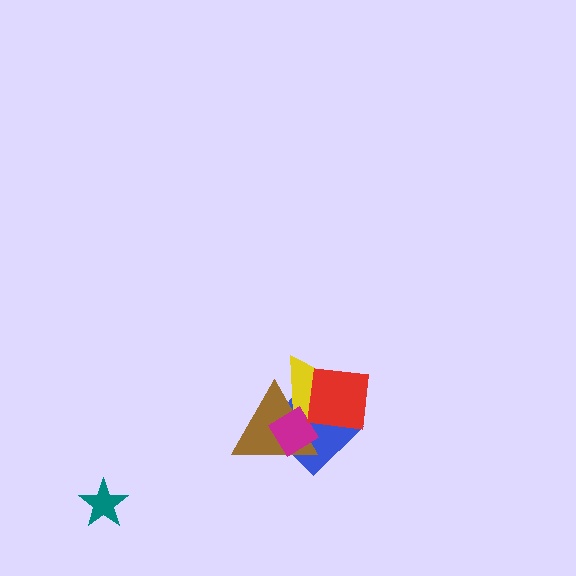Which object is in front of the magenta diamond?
The red square is in front of the magenta diamond.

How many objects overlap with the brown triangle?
4 objects overlap with the brown triangle.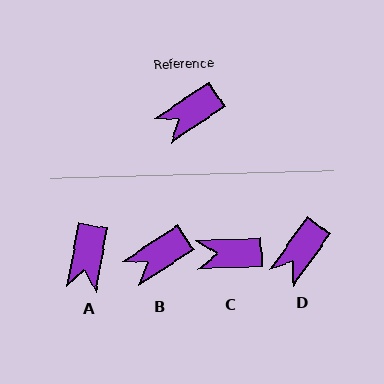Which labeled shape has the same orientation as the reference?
B.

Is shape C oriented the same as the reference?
No, it is off by about 31 degrees.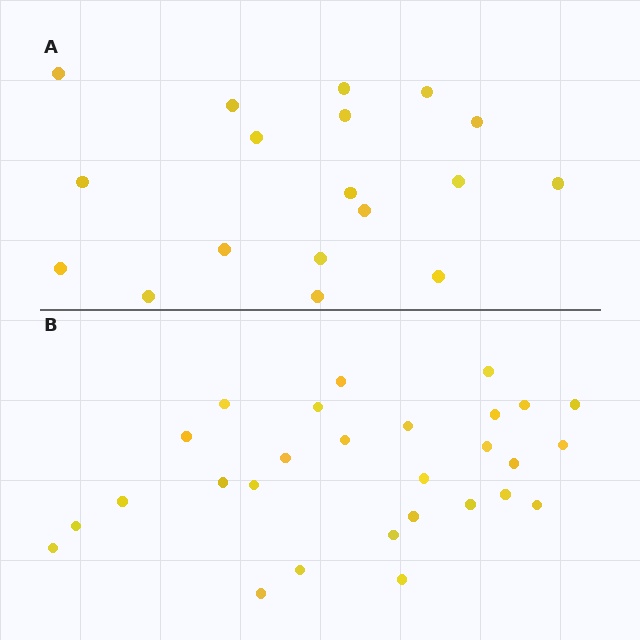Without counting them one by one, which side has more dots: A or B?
Region B (the bottom region) has more dots.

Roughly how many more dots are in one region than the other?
Region B has roughly 10 or so more dots than region A.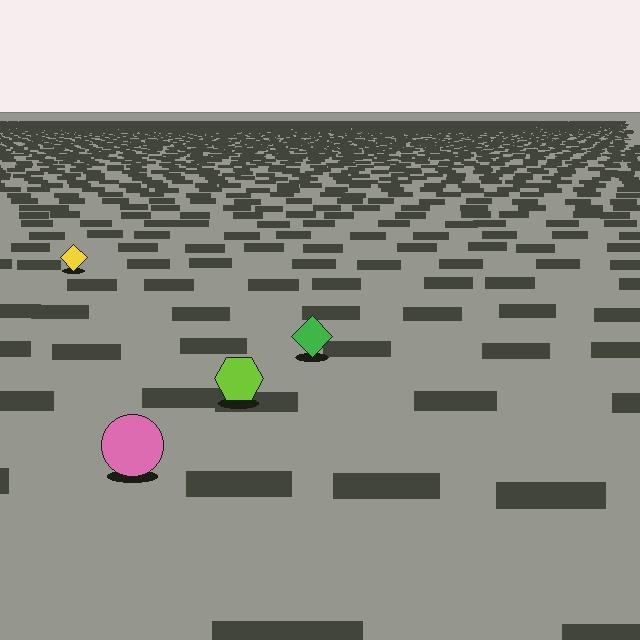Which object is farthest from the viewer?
The yellow diamond is farthest from the viewer. It appears smaller and the ground texture around it is denser.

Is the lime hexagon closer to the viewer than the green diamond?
Yes. The lime hexagon is closer — you can tell from the texture gradient: the ground texture is coarser near it.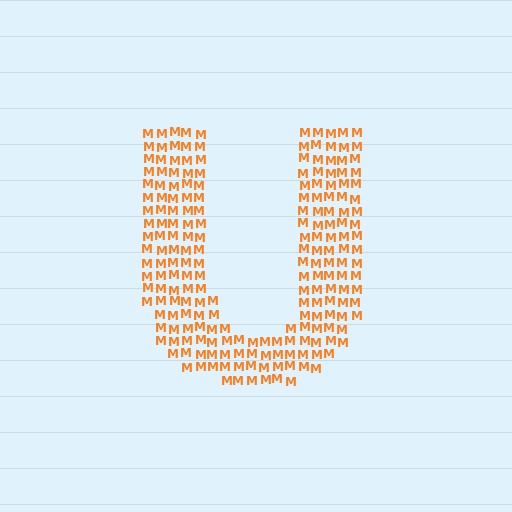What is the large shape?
The large shape is the letter U.